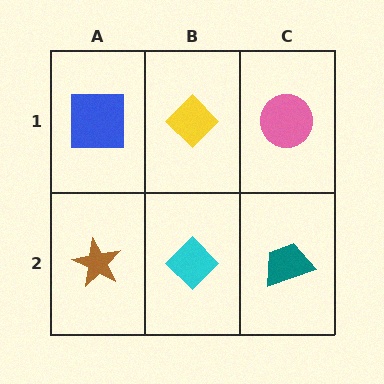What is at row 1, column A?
A blue square.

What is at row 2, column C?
A teal trapezoid.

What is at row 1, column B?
A yellow diamond.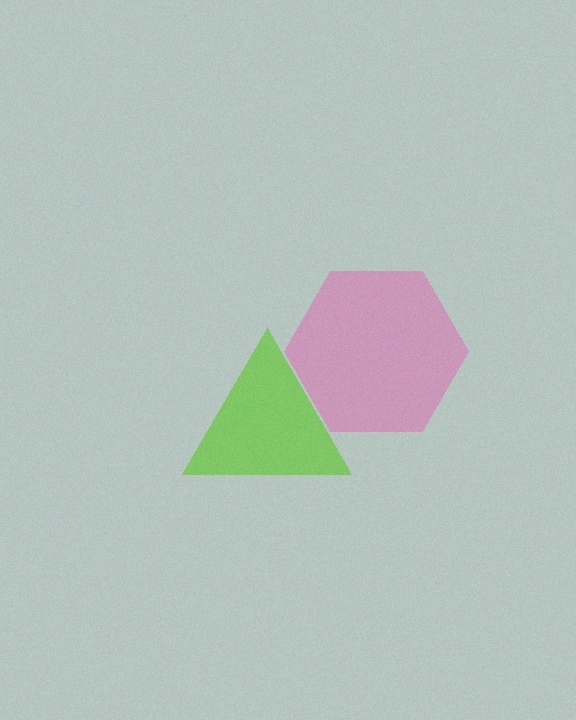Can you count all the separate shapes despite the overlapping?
Yes, there are 2 separate shapes.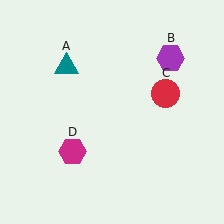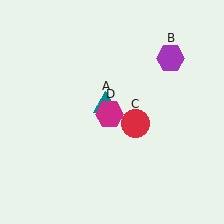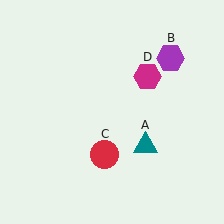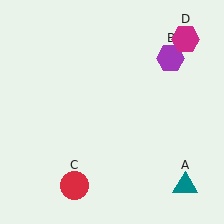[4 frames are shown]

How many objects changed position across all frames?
3 objects changed position: teal triangle (object A), red circle (object C), magenta hexagon (object D).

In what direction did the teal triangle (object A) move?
The teal triangle (object A) moved down and to the right.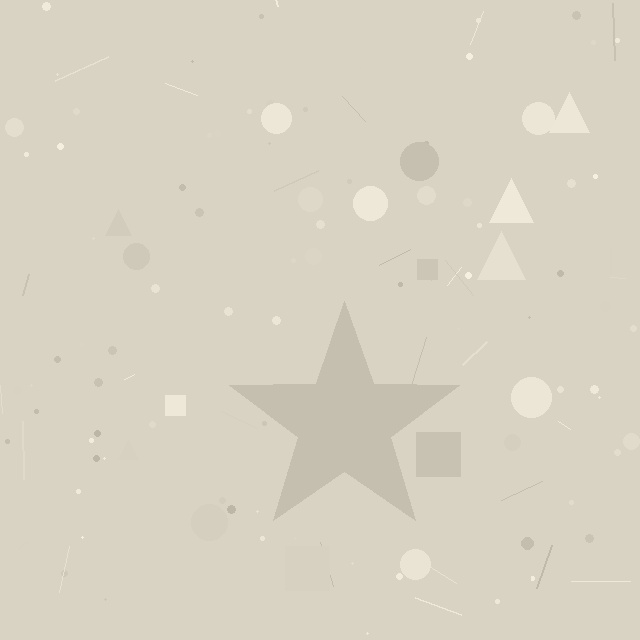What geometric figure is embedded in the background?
A star is embedded in the background.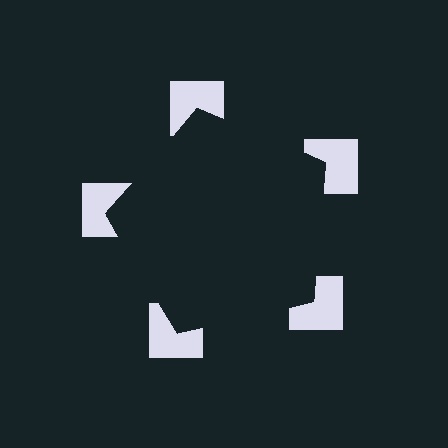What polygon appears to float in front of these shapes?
An illusory pentagon — its edges are inferred from the aligned wedge cuts in the notched squares, not physically drawn.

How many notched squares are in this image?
There are 5 — one at each vertex of the illusory pentagon.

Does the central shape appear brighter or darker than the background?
It typically appears slightly darker than the background, even though no actual brightness change is drawn.